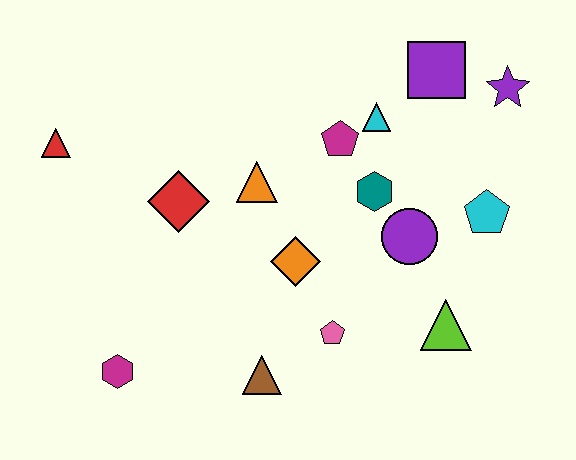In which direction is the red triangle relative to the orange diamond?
The red triangle is to the left of the orange diamond.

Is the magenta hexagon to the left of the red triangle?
No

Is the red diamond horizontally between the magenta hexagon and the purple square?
Yes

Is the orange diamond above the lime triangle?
Yes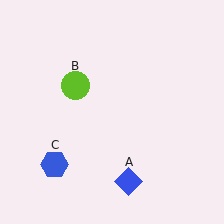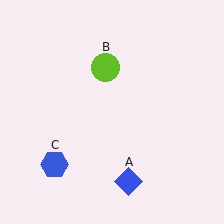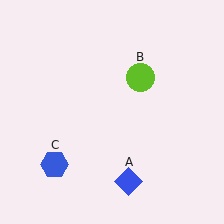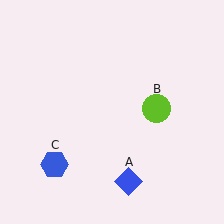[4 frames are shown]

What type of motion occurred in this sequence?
The lime circle (object B) rotated clockwise around the center of the scene.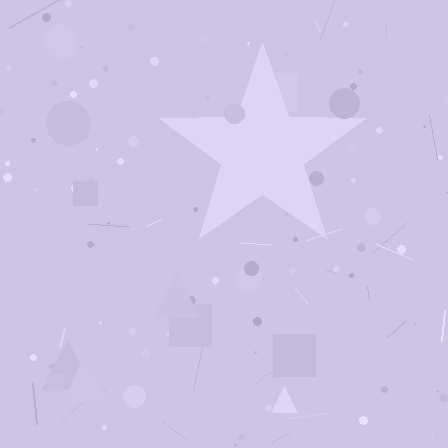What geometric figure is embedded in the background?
A star is embedded in the background.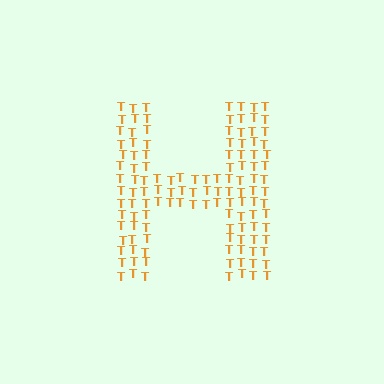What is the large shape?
The large shape is the letter H.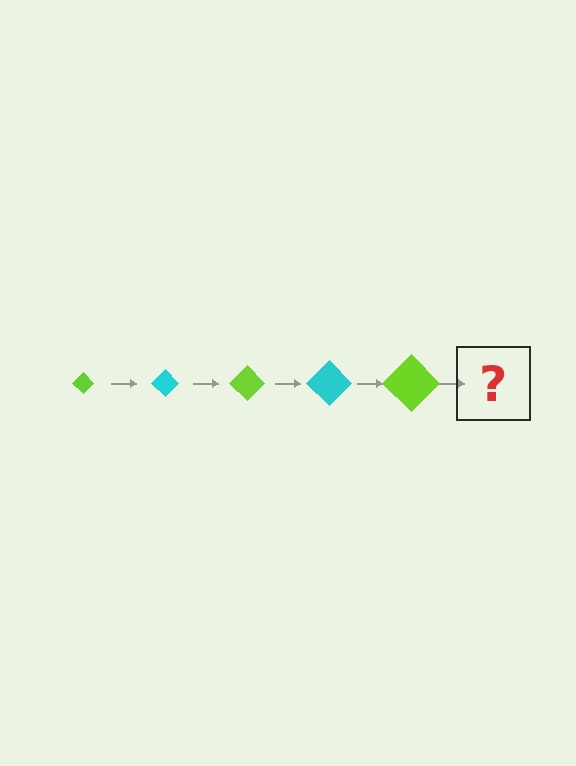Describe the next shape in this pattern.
It should be a cyan diamond, larger than the previous one.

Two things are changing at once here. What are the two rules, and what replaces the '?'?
The two rules are that the diamond grows larger each step and the color cycles through lime and cyan. The '?' should be a cyan diamond, larger than the previous one.